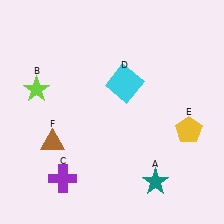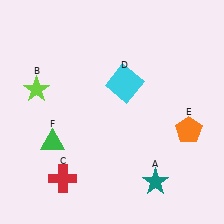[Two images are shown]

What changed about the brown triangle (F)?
In Image 1, F is brown. In Image 2, it changed to green.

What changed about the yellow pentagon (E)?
In Image 1, E is yellow. In Image 2, it changed to orange.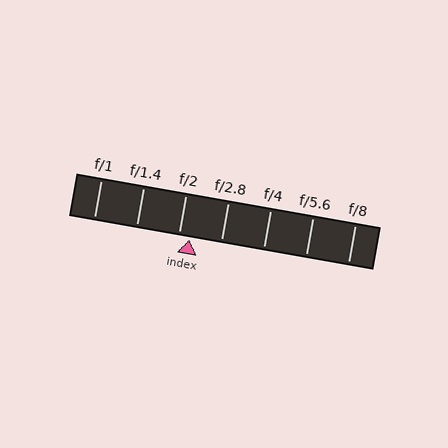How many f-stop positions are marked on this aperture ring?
There are 7 f-stop positions marked.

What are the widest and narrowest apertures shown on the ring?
The widest aperture shown is f/1 and the narrowest is f/8.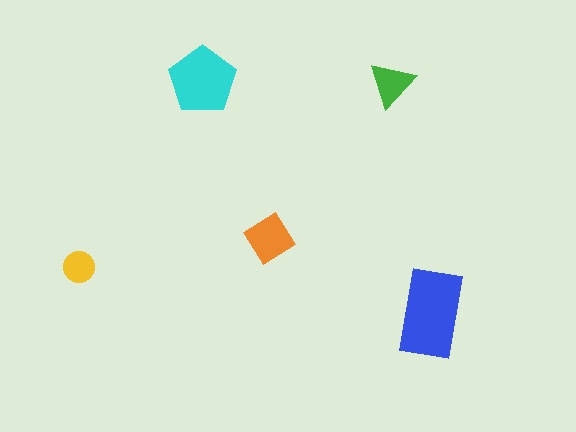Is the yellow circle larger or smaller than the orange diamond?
Smaller.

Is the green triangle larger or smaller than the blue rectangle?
Smaller.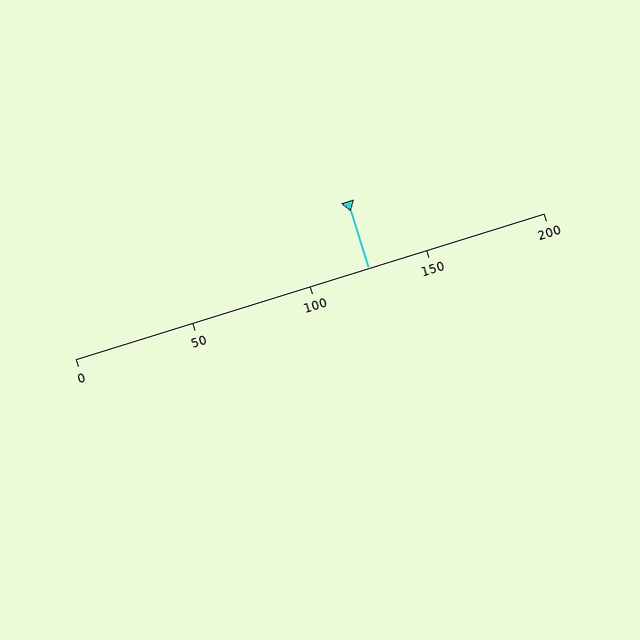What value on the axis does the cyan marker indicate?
The marker indicates approximately 125.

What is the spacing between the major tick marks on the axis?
The major ticks are spaced 50 apart.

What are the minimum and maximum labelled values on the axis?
The axis runs from 0 to 200.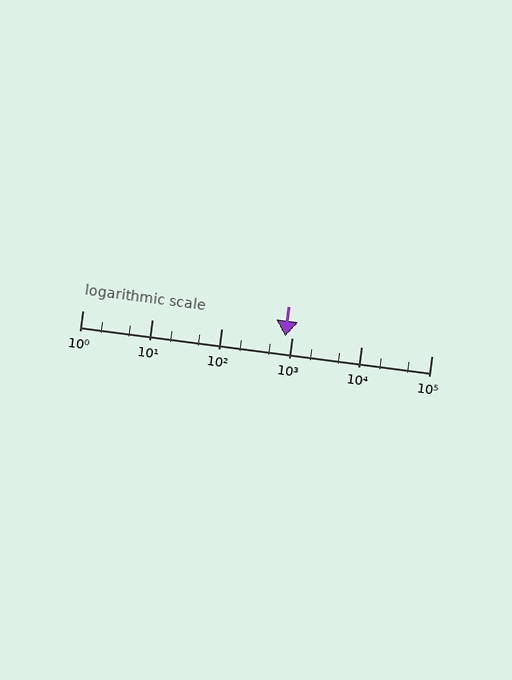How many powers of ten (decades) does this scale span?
The scale spans 5 decades, from 1 to 100000.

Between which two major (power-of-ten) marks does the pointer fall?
The pointer is between 100 and 1000.